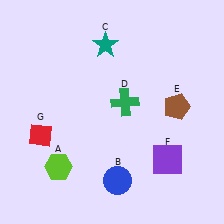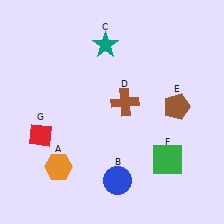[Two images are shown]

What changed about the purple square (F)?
In Image 1, F is purple. In Image 2, it changed to green.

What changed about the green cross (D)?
In Image 1, D is green. In Image 2, it changed to brown.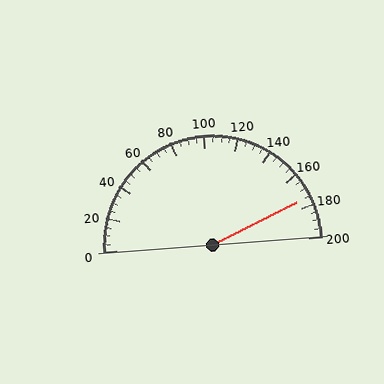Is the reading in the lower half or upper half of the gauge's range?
The reading is in the upper half of the range (0 to 200).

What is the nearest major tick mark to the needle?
The nearest major tick mark is 180.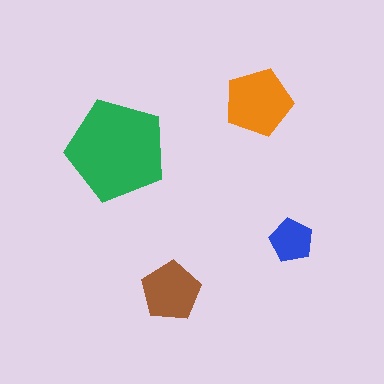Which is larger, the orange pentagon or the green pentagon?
The green one.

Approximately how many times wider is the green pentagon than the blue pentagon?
About 2.5 times wider.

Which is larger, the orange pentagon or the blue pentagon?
The orange one.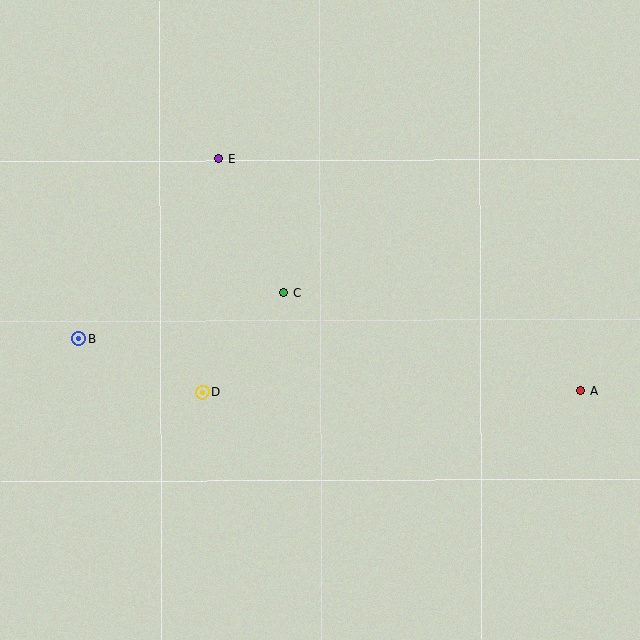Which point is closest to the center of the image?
Point C at (284, 293) is closest to the center.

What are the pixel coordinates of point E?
Point E is at (219, 159).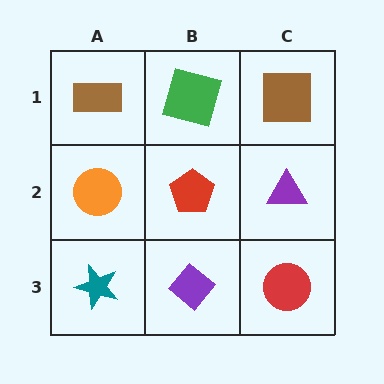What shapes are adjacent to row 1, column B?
A red pentagon (row 2, column B), a brown rectangle (row 1, column A), a brown square (row 1, column C).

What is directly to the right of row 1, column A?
A green square.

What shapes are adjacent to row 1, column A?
An orange circle (row 2, column A), a green square (row 1, column B).